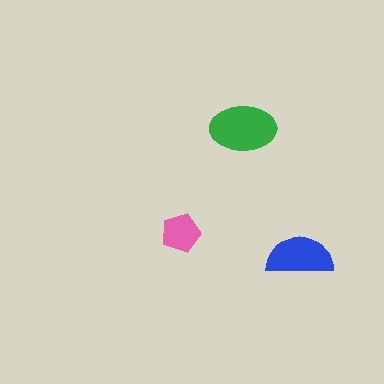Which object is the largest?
The green ellipse.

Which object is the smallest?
The pink pentagon.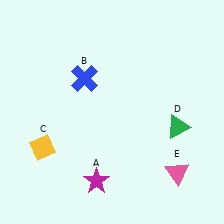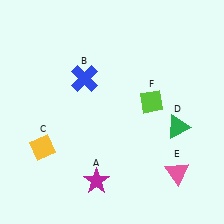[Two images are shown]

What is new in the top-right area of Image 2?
A lime diamond (F) was added in the top-right area of Image 2.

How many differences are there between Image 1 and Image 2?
There is 1 difference between the two images.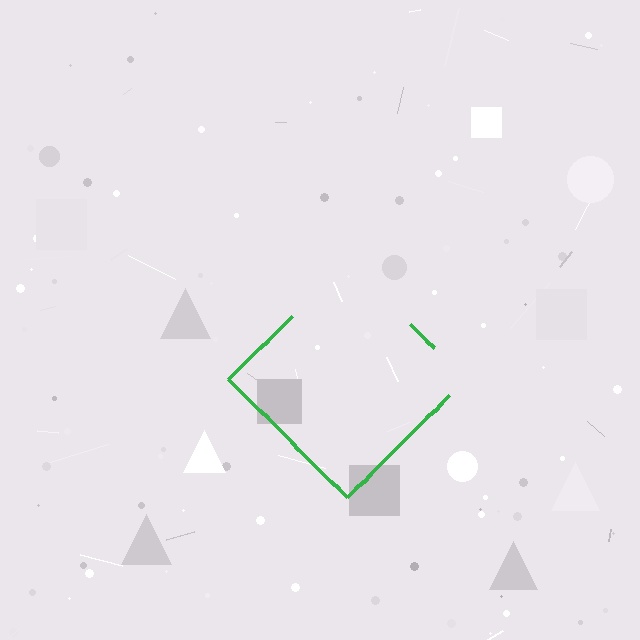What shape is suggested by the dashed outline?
The dashed outline suggests a diamond.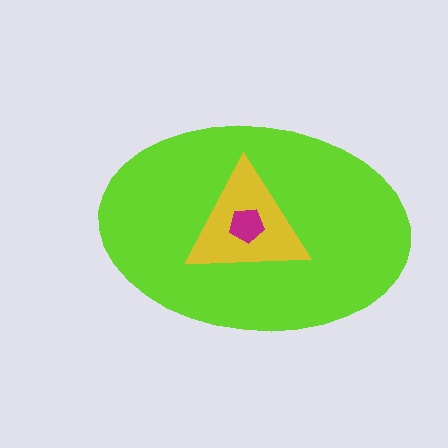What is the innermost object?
The magenta pentagon.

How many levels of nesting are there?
3.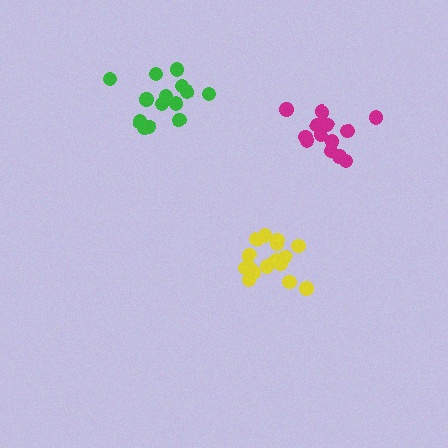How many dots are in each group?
Group 1: 18 dots, Group 2: 14 dots, Group 3: 14 dots (46 total).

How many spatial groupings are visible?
There are 3 spatial groupings.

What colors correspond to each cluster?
The clusters are colored: yellow, green, magenta.